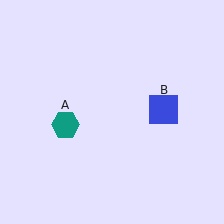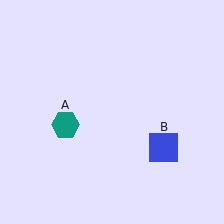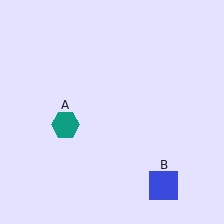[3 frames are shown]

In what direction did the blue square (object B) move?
The blue square (object B) moved down.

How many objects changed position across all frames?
1 object changed position: blue square (object B).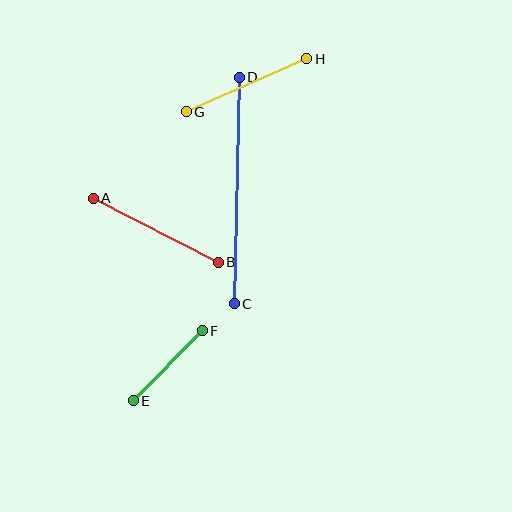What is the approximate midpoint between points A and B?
The midpoint is at approximately (156, 230) pixels.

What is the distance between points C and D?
The distance is approximately 227 pixels.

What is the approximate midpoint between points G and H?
The midpoint is at approximately (246, 85) pixels.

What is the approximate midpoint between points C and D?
The midpoint is at approximately (237, 191) pixels.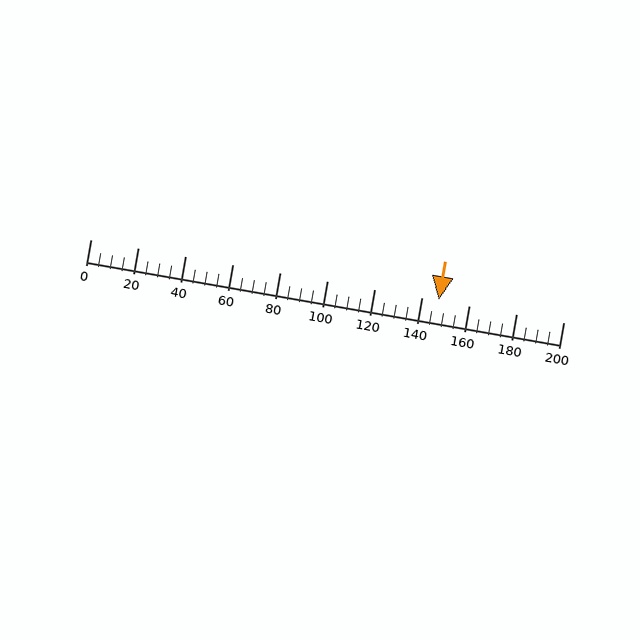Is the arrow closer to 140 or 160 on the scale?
The arrow is closer to 140.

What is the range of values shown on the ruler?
The ruler shows values from 0 to 200.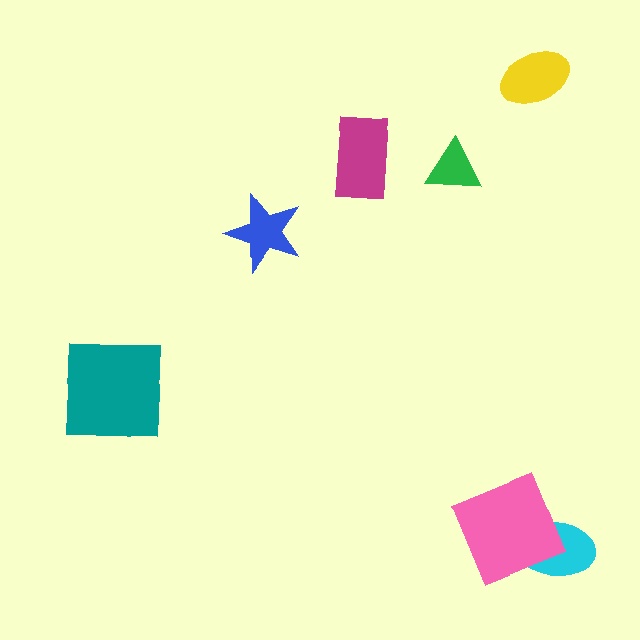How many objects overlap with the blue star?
0 objects overlap with the blue star.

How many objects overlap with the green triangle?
0 objects overlap with the green triangle.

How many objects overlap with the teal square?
0 objects overlap with the teal square.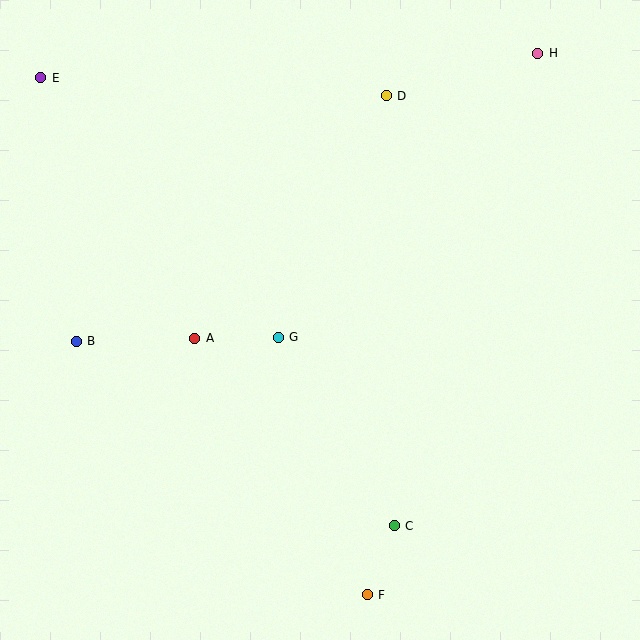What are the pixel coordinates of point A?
Point A is at (195, 338).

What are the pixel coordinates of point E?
Point E is at (41, 78).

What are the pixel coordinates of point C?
Point C is at (394, 526).